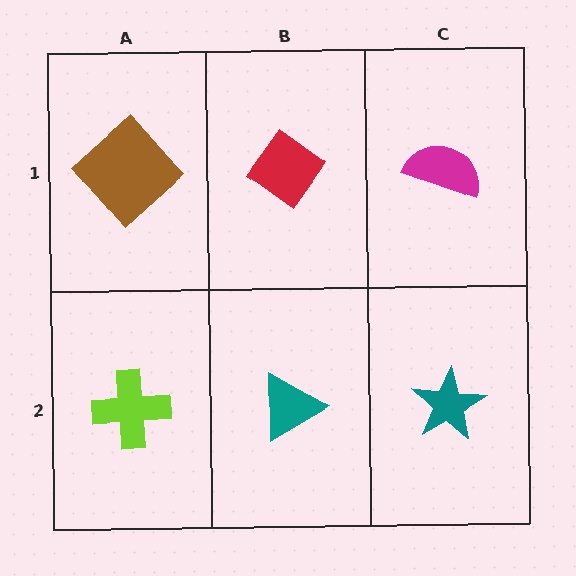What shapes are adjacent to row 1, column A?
A lime cross (row 2, column A), a red diamond (row 1, column B).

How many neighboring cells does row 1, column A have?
2.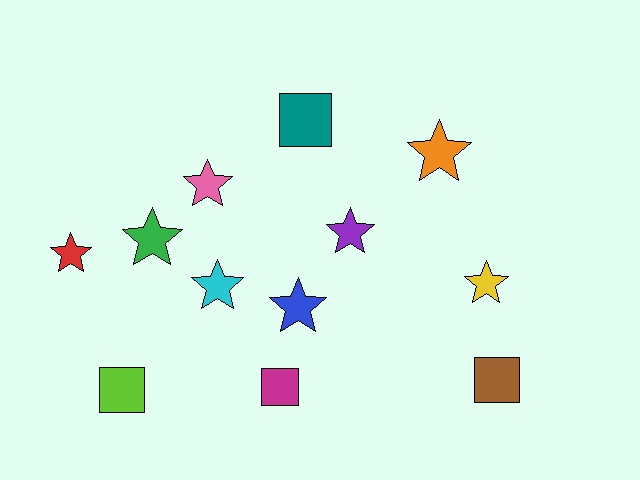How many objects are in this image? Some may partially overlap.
There are 12 objects.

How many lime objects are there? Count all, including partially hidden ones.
There is 1 lime object.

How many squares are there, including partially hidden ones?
There are 4 squares.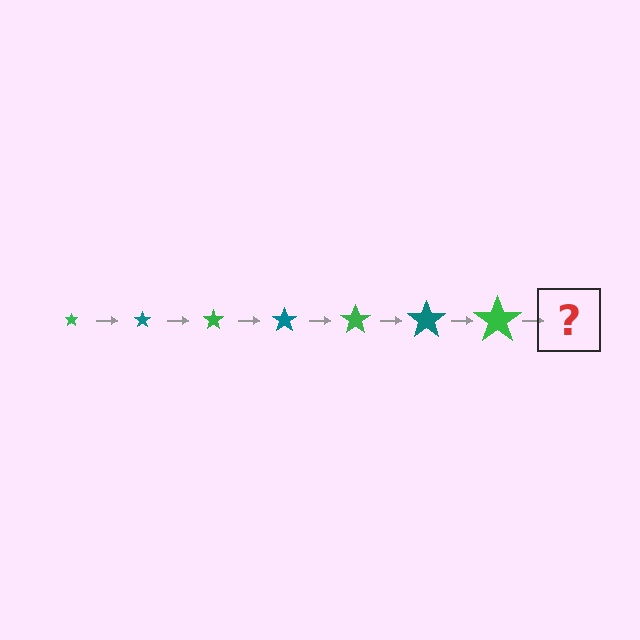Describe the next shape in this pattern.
It should be a teal star, larger than the previous one.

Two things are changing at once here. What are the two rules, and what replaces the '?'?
The two rules are that the star grows larger each step and the color cycles through green and teal. The '?' should be a teal star, larger than the previous one.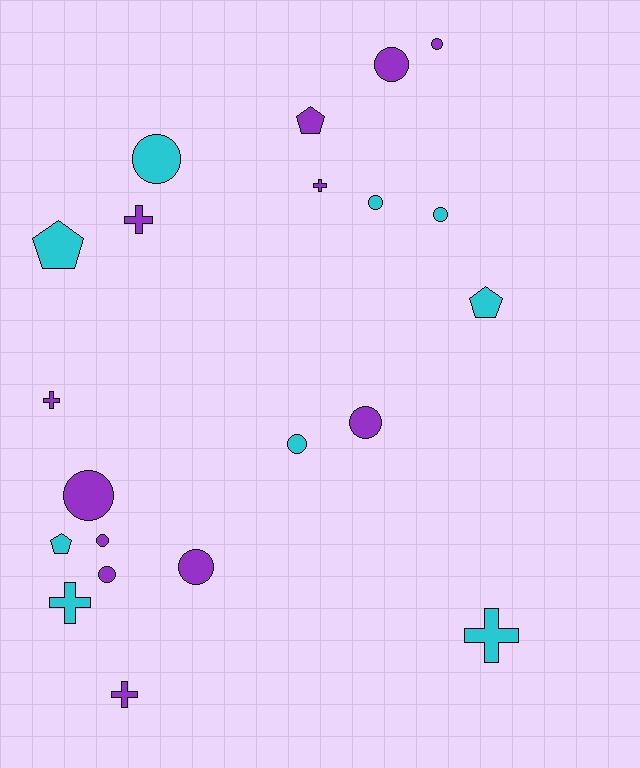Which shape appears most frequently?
Circle, with 11 objects.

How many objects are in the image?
There are 21 objects.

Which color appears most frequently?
Purple, with 12 objects.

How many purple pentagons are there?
There is 1 purple pentagon.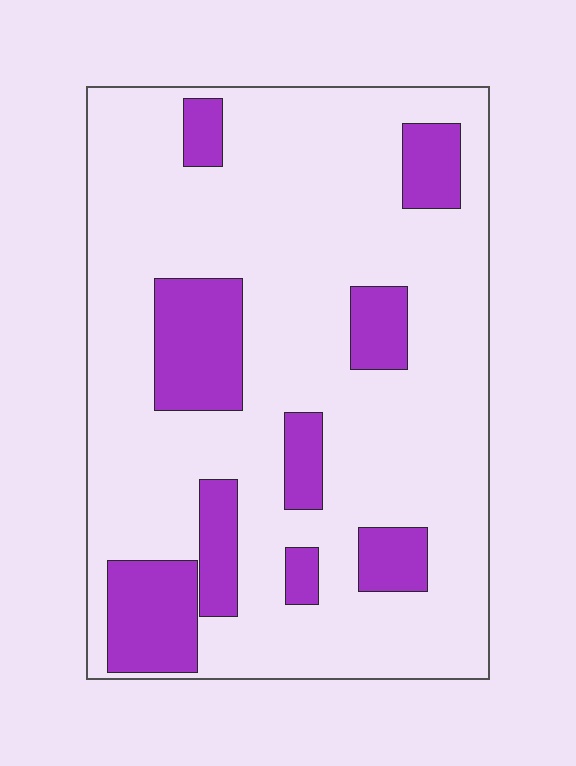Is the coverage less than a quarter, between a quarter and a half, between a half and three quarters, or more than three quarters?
Less than a quarter.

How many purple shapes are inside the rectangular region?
9.